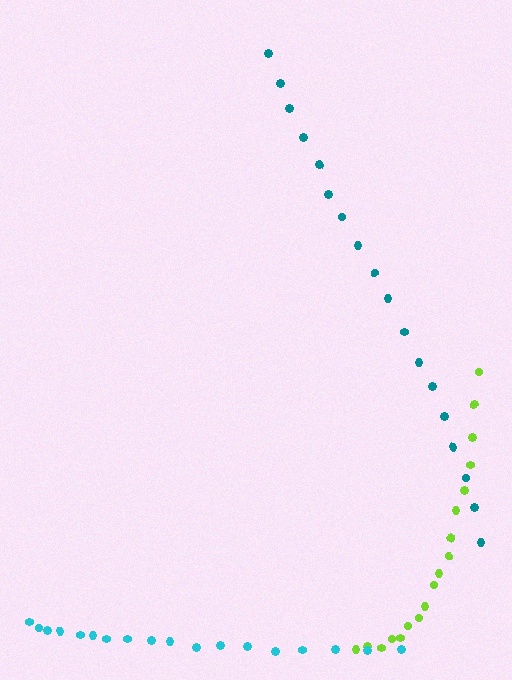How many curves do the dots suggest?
There are 3 distinct paths.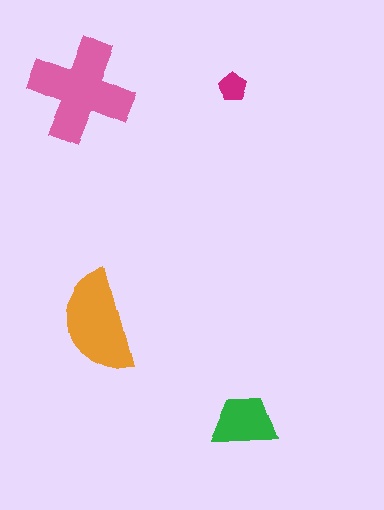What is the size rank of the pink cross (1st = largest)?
1st.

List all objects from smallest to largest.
The magenta pentagon, the green trapezoid, the orange semicircle, the pink cross.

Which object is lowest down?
The green trapezoid is bottommost.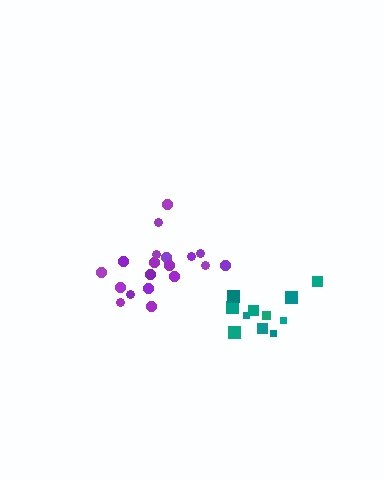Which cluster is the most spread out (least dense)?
Purple.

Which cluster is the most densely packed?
Teal.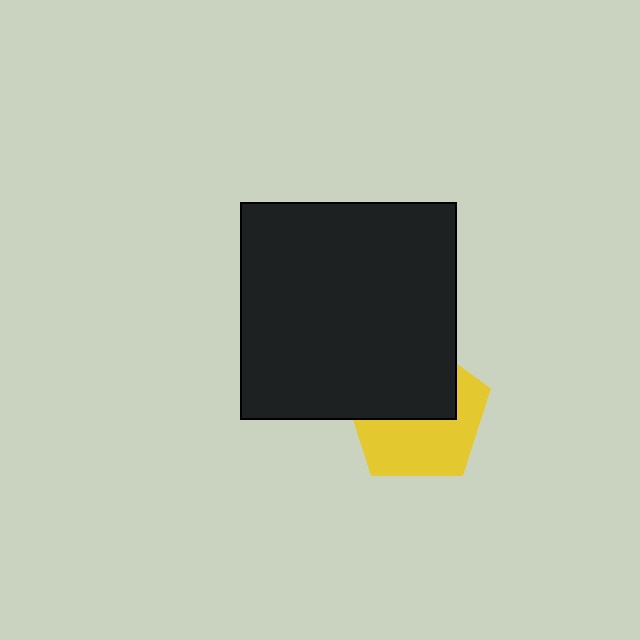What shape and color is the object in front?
The object in front is a black square.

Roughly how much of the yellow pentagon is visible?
About half of it is visible (roughly 52%).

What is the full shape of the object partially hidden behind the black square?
The partially hidden object is a yellow pentagon.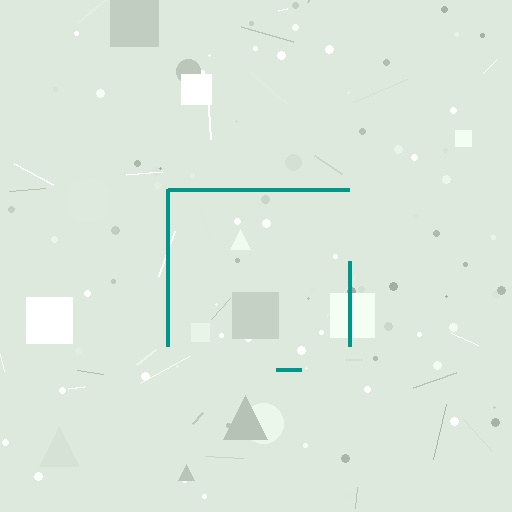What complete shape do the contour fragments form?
The contour fragments form a square.